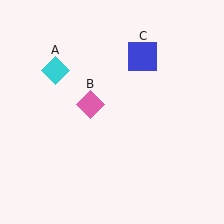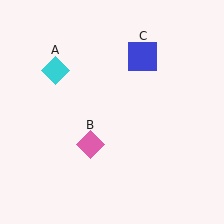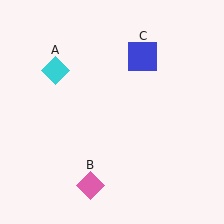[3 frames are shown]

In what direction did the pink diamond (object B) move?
The pink diamond (object B) moved down.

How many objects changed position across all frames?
1 object changed position: pink diamond (object B).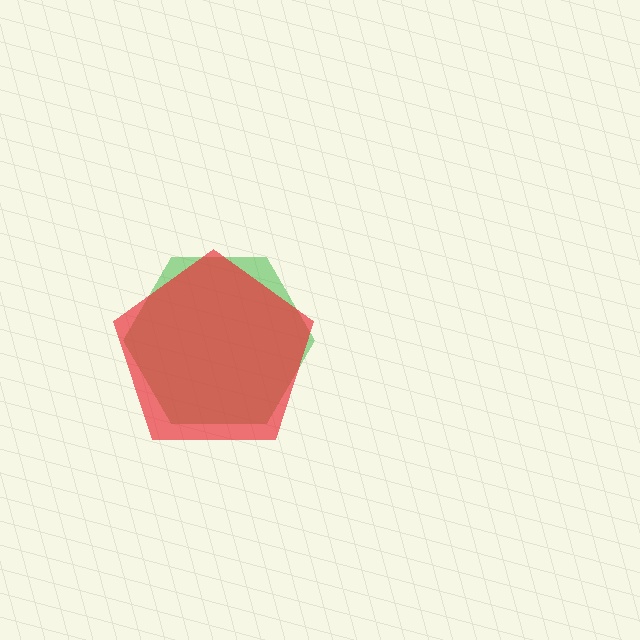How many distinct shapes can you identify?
There are 2 distinct shapes: a green hexagon, a red pentagon.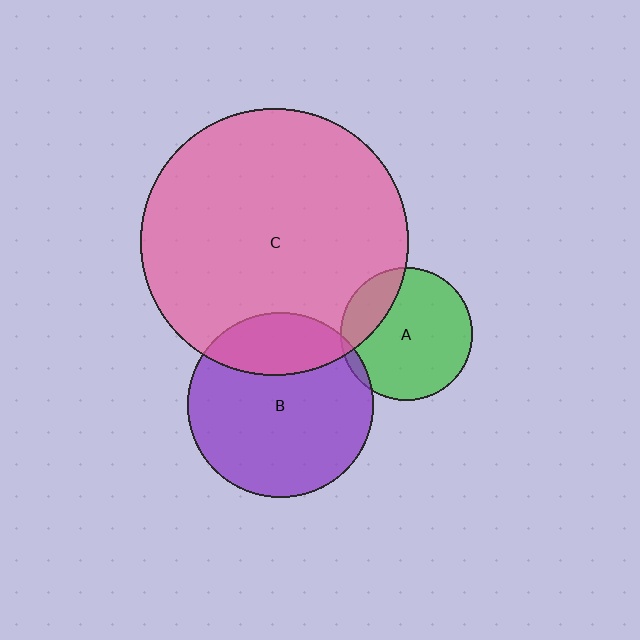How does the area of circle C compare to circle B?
Approximately 2.1 times.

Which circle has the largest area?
Circle C (pink).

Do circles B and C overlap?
Yes.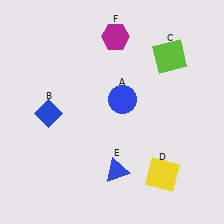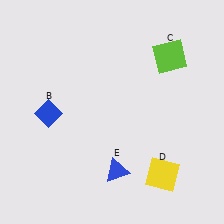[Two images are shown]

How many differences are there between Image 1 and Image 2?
There are 2 differences between the two images.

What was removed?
The blue circle (A), the magenta hexagon (F) were removed in Image 2.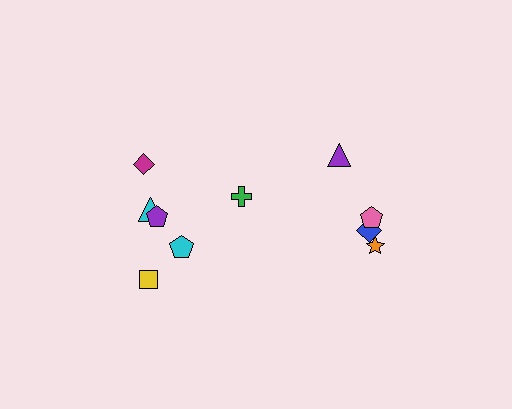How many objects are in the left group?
There are 6 objects.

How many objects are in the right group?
There are 4 objects.